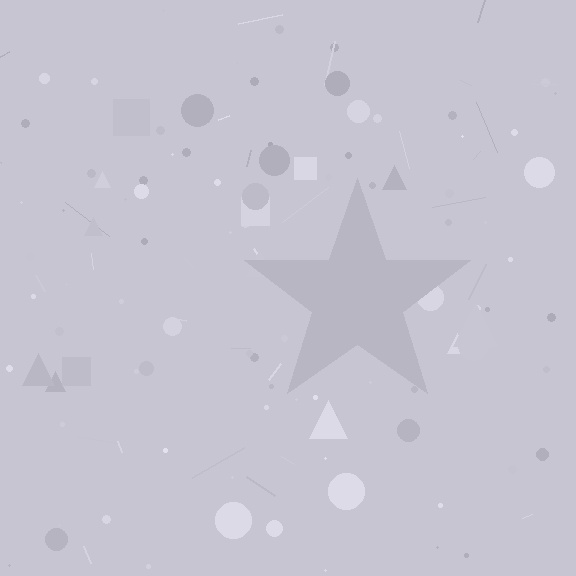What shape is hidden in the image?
A star is hidden in the image.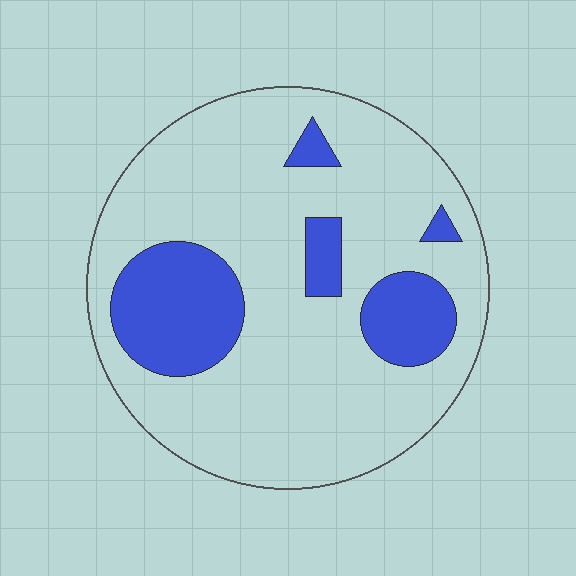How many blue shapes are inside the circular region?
5.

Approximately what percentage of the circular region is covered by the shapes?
Approximately 20%.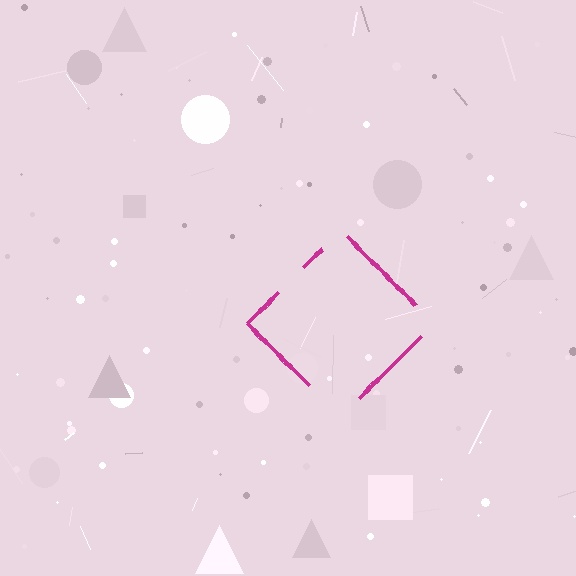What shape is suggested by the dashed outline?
The dashed outline suggests a diamond.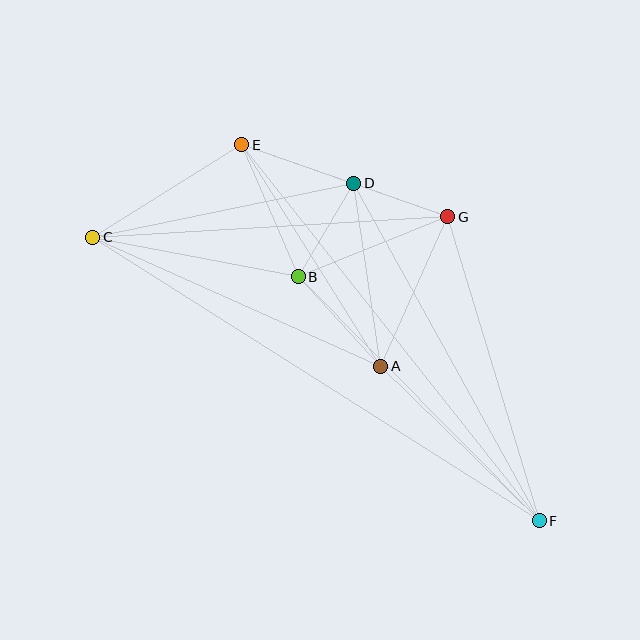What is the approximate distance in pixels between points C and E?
The distance between C and E is approximately 175 pixels.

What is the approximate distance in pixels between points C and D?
The distance between C and D is approximately 266 pixels.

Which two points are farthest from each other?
Points C and F are farthest from each other.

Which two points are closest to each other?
Points D and G are closest to each other.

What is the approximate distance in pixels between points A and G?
The distance between A and G is approximately 164 pixels.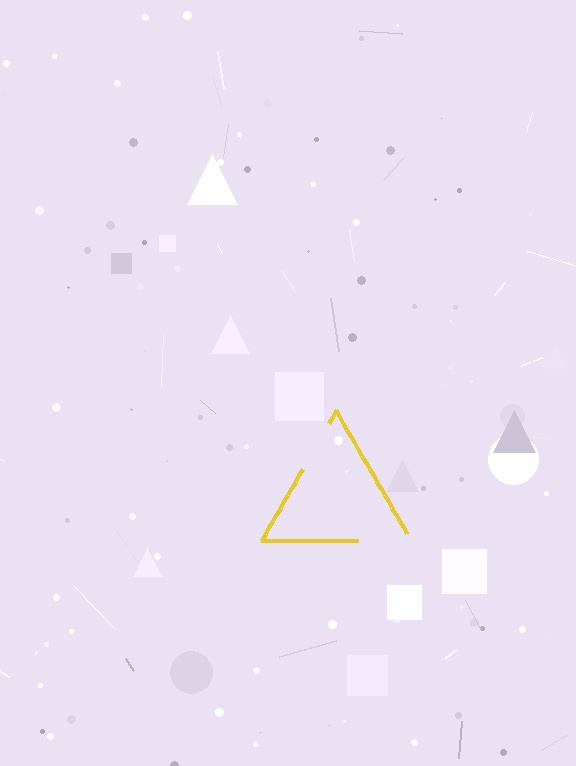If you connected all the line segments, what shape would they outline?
They would outline a triangle.